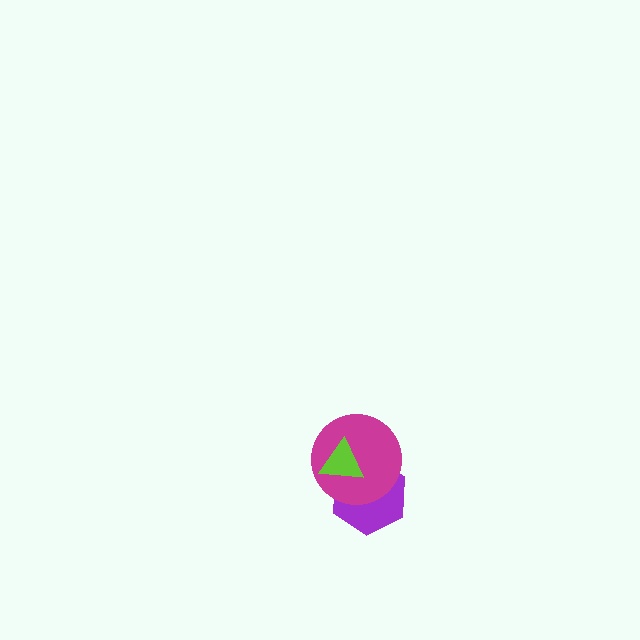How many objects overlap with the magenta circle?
2 objects overlap with the magenta circle.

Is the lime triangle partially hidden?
No, no other shape covers it.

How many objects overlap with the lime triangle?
2 objects overlap with the lime triangle.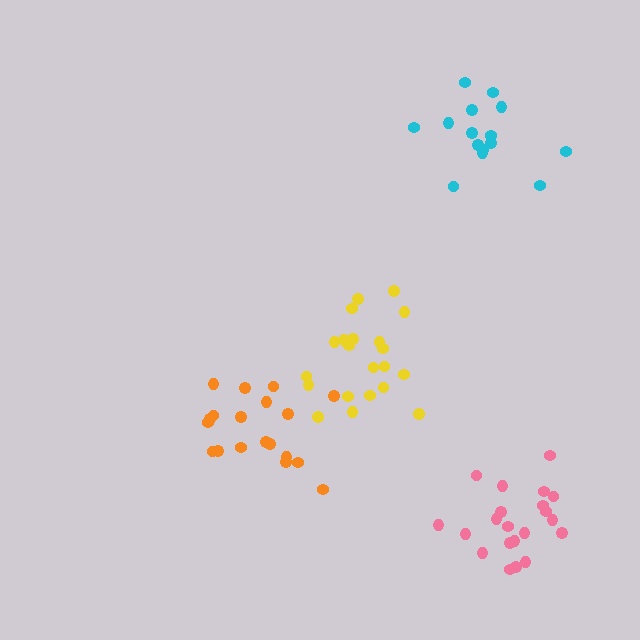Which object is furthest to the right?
The pink cluster is rightmost.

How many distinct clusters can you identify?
There are 4 distinct clusters.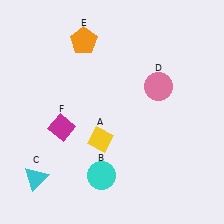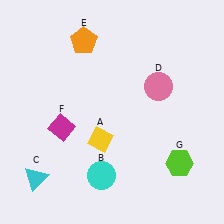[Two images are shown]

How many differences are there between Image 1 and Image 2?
There is 1 difference between the two images.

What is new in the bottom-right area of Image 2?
A lime hexagon (G) was added in the bottom-right area of Image 2.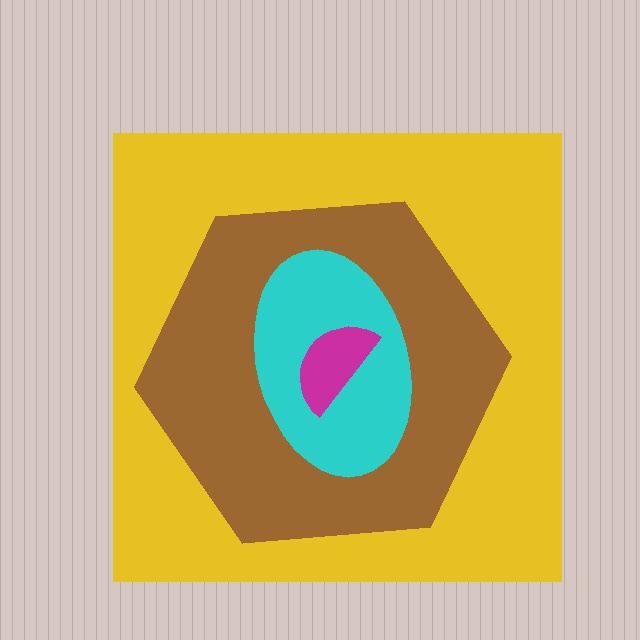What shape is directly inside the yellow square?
The brown hexagon.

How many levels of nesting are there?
4.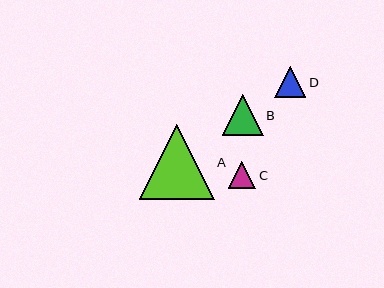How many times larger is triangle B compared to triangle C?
Triangle B is approximately 1.5 times the size of triangle C.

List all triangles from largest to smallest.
From largest to smallest: A, B, D, C.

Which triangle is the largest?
Triangle A is the largest with a size of approximately 75 pixels.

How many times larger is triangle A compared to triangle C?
Triangle A is approximately 2.7 times the size of triangle C.